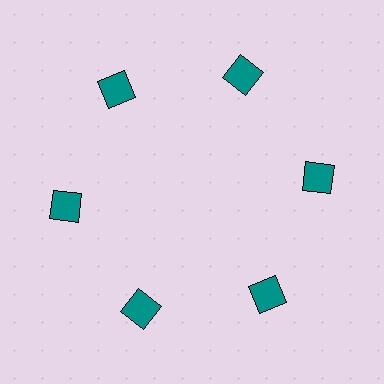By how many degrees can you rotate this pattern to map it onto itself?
The pattern maps onto itself every 60 degrees of rotation.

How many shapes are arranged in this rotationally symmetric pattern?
There are 6 shapes, arranged in 6 groups of 1.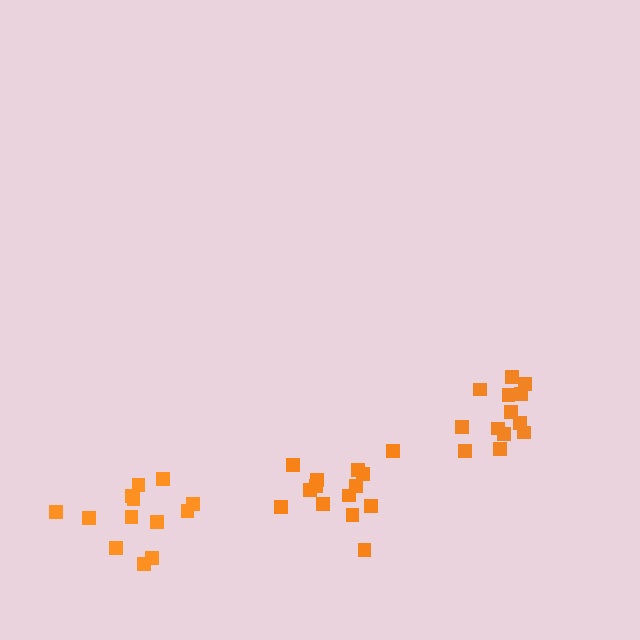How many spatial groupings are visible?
There are 3 spatial groupings.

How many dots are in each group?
Group 1: 13 dots, Group 2: 13 dots, Group 3: 14 dots (40 total).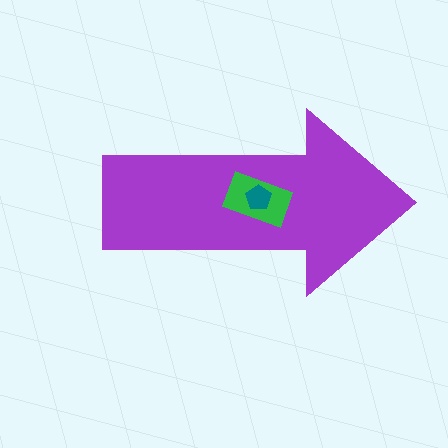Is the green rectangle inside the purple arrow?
Yes.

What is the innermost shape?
The teal pentagon.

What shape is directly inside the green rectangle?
The teal pentagon.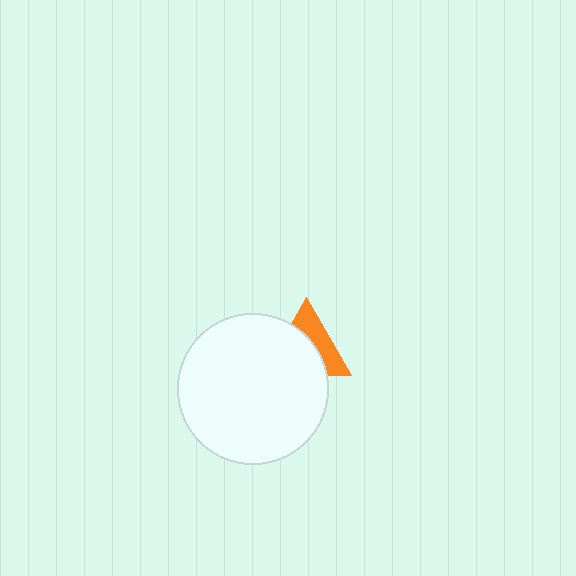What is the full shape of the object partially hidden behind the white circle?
The partially hidden object is an orange triangle.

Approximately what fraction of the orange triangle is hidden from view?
Roughly 57% of the orange triangle is hidden behind the white circle.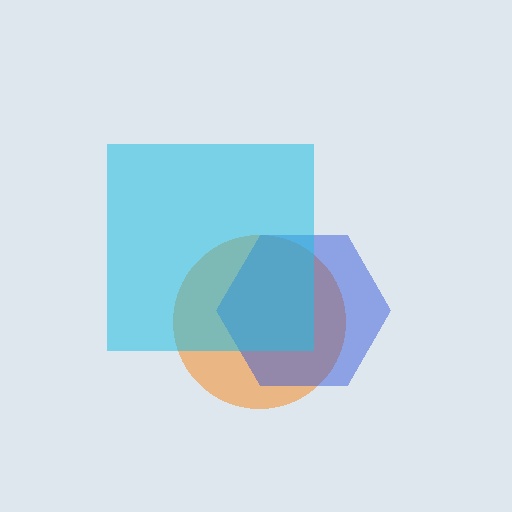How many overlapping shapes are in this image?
There are 3 overlapping shapes in the image.